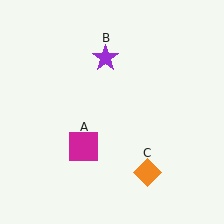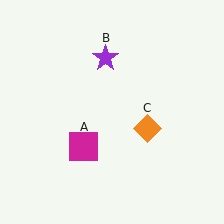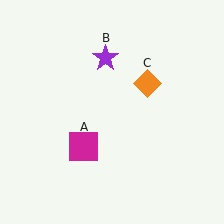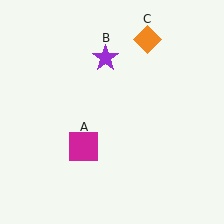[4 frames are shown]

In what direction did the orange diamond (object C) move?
The orange diamond (object C) moved up.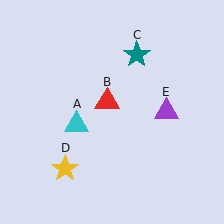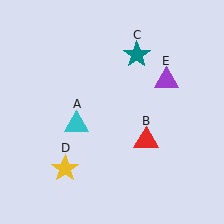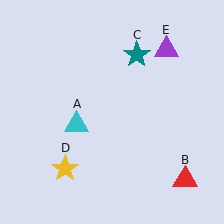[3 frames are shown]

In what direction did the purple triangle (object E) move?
The purple triangle (object E) moved up.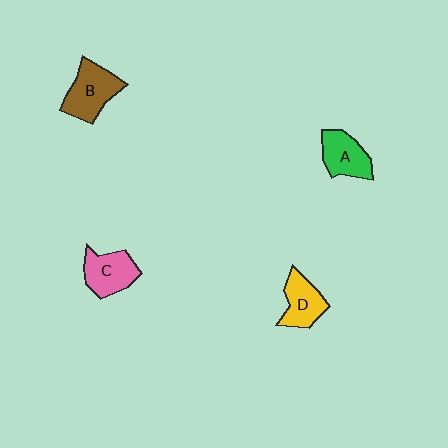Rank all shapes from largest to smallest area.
From largest to smallest: B (brown), C (pink), A (green), D (yellow).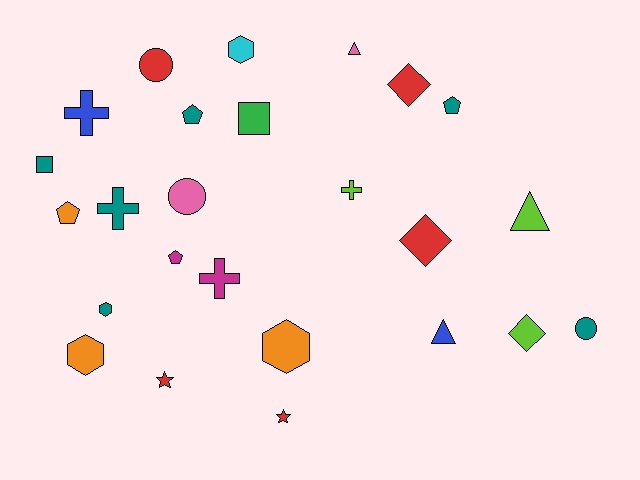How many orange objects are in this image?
There are 3 orange objects.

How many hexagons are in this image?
There are 4 hexagons.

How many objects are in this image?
There are 25 objects.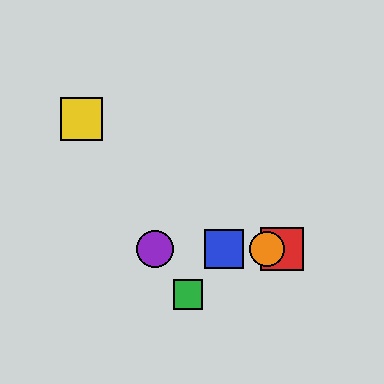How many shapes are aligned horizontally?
4 shapes (the red square, the blue square, the purple circle, the orange circle) are aligned horizontally.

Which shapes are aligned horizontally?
The red square, the blue square, the purple circle, the orange circle are aligned horizontally.